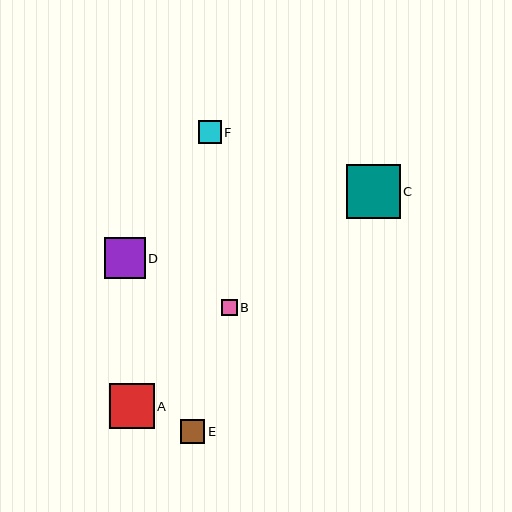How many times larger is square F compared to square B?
Square F is approximately 1.4 times the size of square B.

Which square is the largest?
Square C is the largest with a size of approximately 54 pixels.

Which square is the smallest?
Square B is the smallest with a size of approximately 16 pixels.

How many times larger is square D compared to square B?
Square D is approximately 2.5 times the size of square B.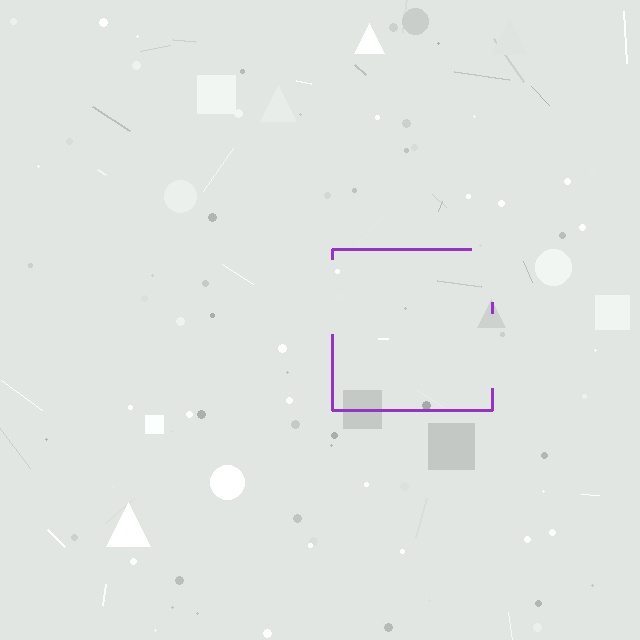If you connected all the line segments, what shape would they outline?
They would outline a square.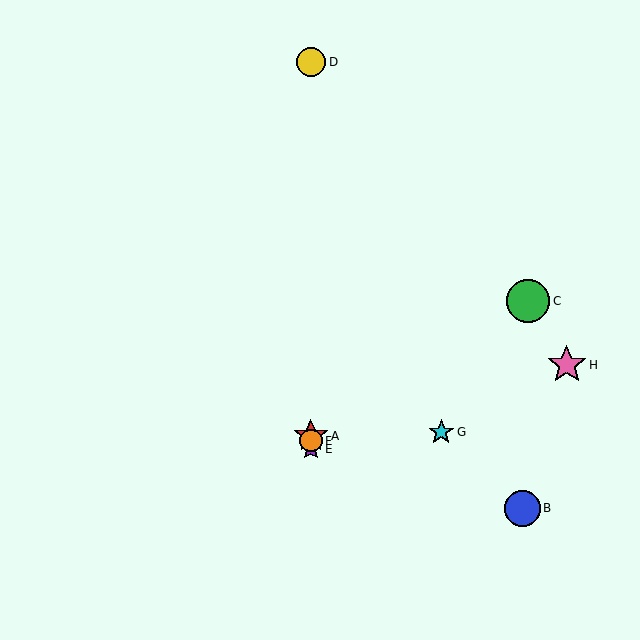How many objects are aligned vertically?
4 objects (A, D, E, F) are aligned vertically.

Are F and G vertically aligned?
No, F is at x≈311 and G is at x≈441.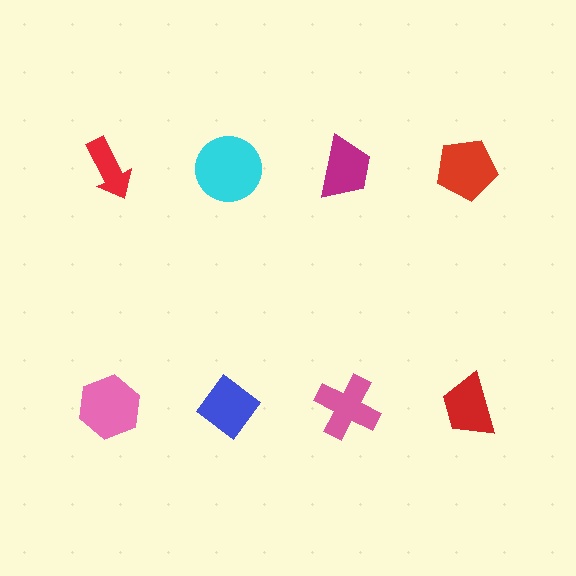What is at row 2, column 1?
A pink hexagon.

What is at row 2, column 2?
A blue diamond.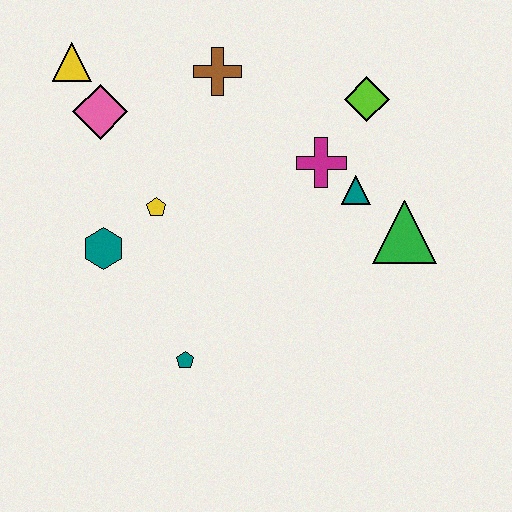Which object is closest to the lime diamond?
The magenta cross is closest to the lime diamond.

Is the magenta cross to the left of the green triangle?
Yes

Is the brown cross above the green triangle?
Yes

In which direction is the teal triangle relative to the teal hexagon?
The teal triangle is to the right of the teal hexagon.